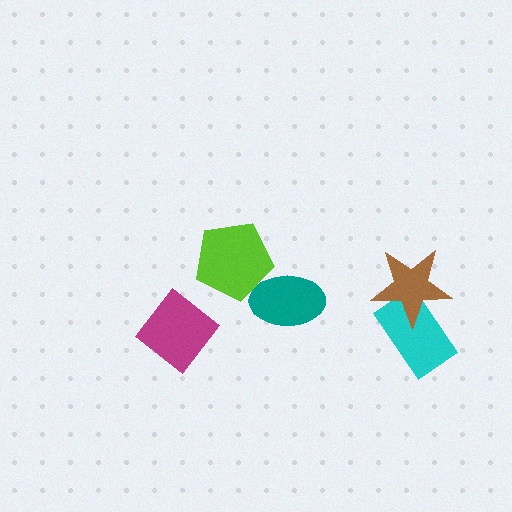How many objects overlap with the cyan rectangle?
1 object overlaps with the cyan rectangle.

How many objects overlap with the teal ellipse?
1 object overlaps with the teal ellipse.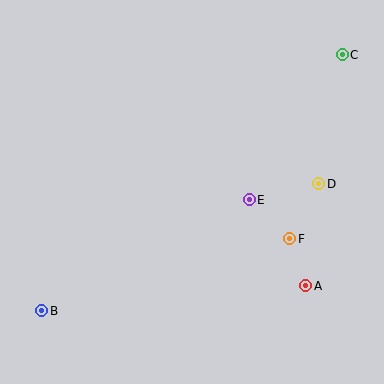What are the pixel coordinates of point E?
Point E is at (249, 200).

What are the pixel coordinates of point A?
Point A is at (306, 286).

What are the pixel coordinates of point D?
Point D is at (319, 184).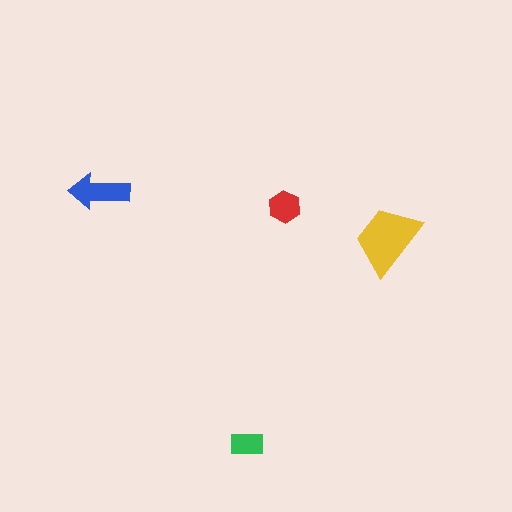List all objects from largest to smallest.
The yellow trapezoid, the blue arrow, the red hexagon, the green rectangle.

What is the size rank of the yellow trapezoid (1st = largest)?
1st.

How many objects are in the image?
There are 4 objects in the image.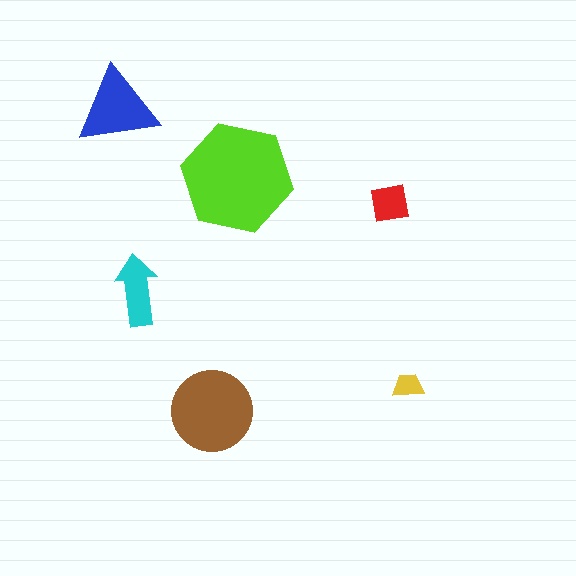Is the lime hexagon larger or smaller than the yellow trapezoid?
Larger.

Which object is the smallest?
The yellow trapezoid.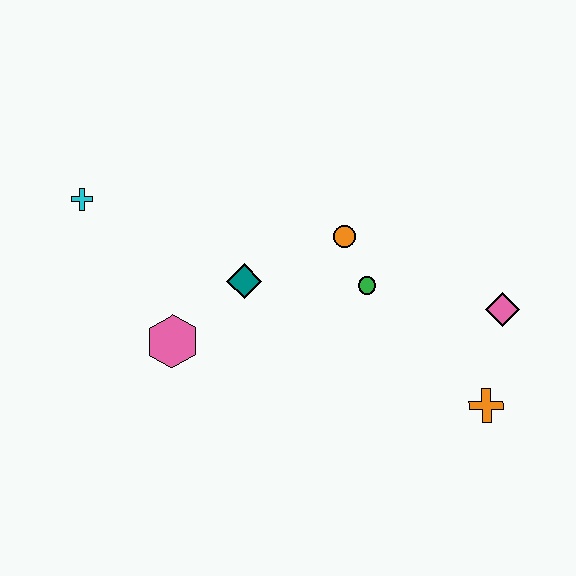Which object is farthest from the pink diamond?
The cyan cross is farthest from the pink diamond.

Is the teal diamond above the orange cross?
Yes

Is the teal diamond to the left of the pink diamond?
Yes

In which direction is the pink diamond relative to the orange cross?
The pink diamond is above the orange cross.